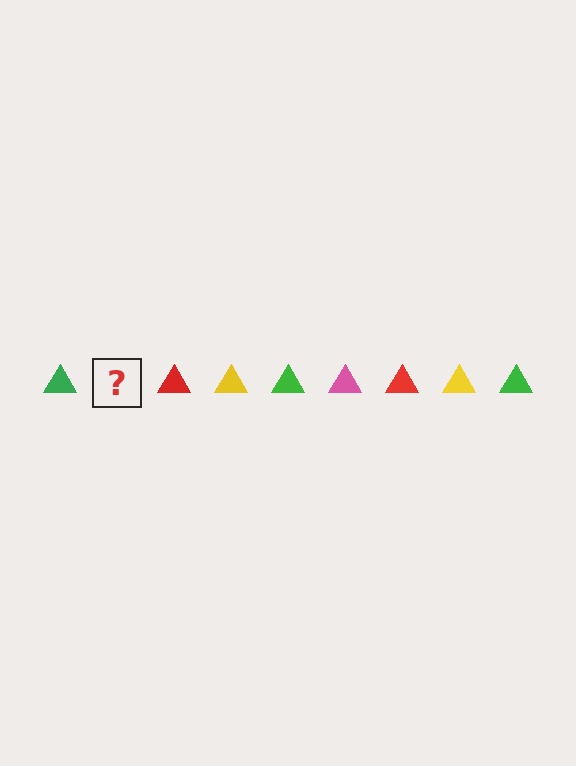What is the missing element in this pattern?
The missing element is a pink triangle.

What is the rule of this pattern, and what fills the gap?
The rule is that the pattern cycles through green, pink, red, yellow triangles. The gap should be filled with a pink triangle.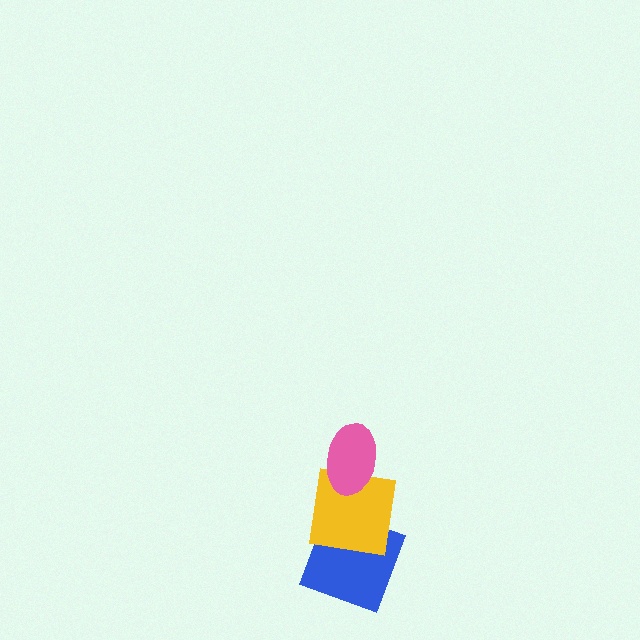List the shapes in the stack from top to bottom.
From top to bottom: the pink ellipse, the yellow square, the blue square.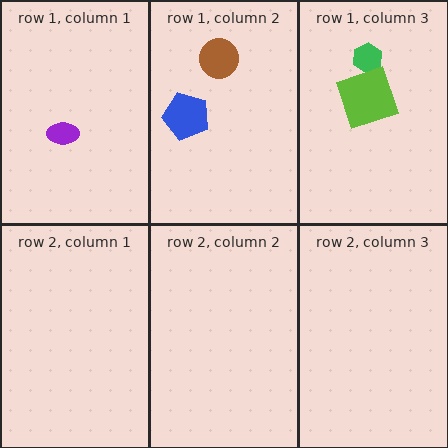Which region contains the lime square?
The row 1, column 3 region.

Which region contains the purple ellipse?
The row 1, column 1 region.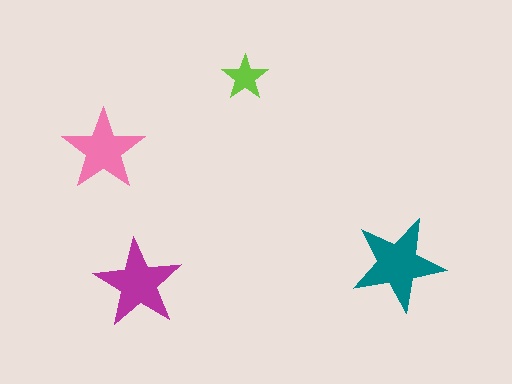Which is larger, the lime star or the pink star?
The pink one.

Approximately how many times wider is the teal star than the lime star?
About 2 times wider.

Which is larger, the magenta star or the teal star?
The teal one.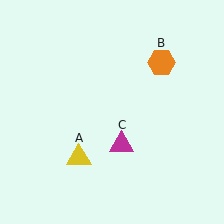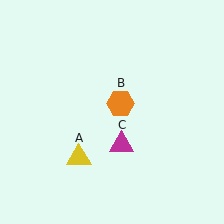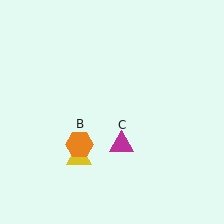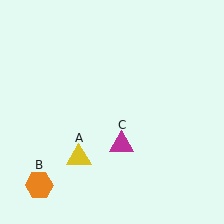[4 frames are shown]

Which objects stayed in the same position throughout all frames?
Yellow triangle (object A) and magenta triangle (object C) remained stationary.